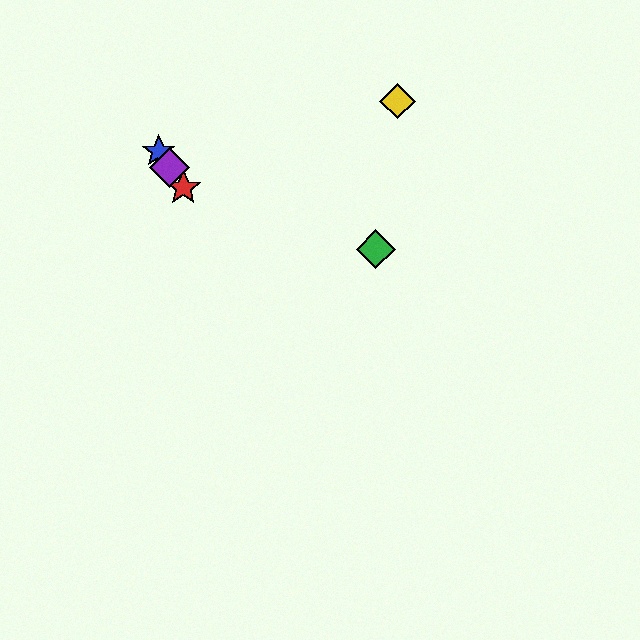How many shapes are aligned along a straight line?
3 shapes (the red star, the blue star, the purple diamond) are aligned along a straight line.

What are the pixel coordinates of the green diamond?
The green diamond is at (376, 249).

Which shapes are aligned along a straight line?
The red star, the blue star, the purple diamond are aligned along a straight line.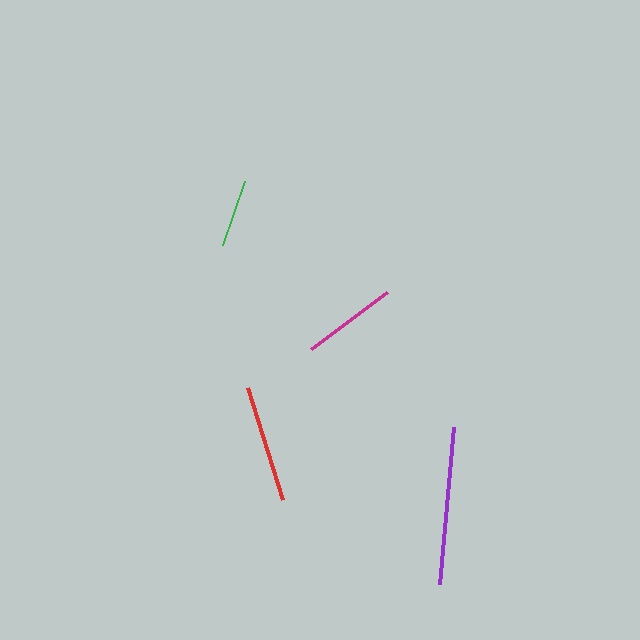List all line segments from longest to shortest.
From longest to shortest: purple, red, magenta, green.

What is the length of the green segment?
The green segment is approximately 68 pixels long.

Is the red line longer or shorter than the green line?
The red line is longer than the green line.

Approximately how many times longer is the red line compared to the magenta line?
The red line is approximately 1.2 times the length of the magenta line.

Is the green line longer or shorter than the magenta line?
The magenta line is longer than the green line.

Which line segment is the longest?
The purple line is the longest at approximately 157 pixels.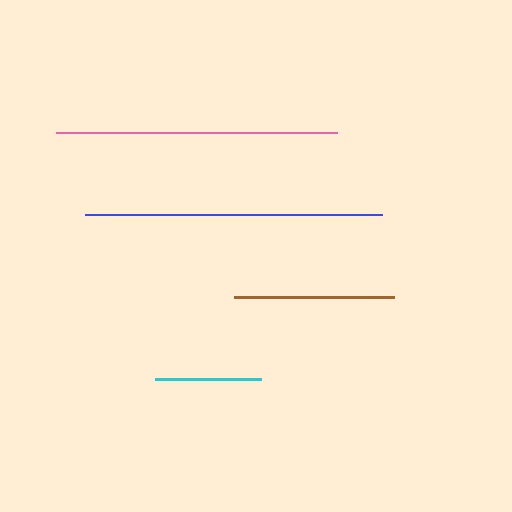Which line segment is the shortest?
The cyan line is the shortest at approximately 106 pixels.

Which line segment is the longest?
The blue line is the longest at approximately 297 pixels.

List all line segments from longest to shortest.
From longest to shortest: blue, pink, brown, cyan.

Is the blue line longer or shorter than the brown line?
The blue line is longer than the brown line.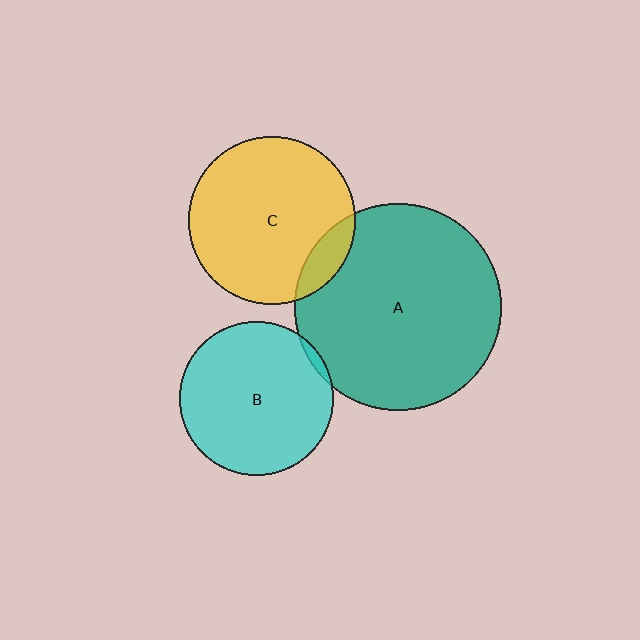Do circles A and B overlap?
Yes.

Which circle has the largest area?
Circle A (teal).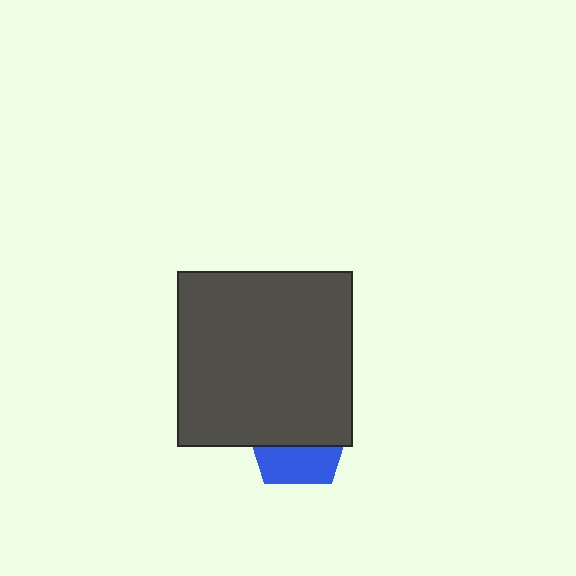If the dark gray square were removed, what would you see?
You would see the complete blue pentagon.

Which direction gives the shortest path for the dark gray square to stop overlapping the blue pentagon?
Moving up gives the shortest separation.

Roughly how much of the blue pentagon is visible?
A small part of it is visible (roughly 37%).